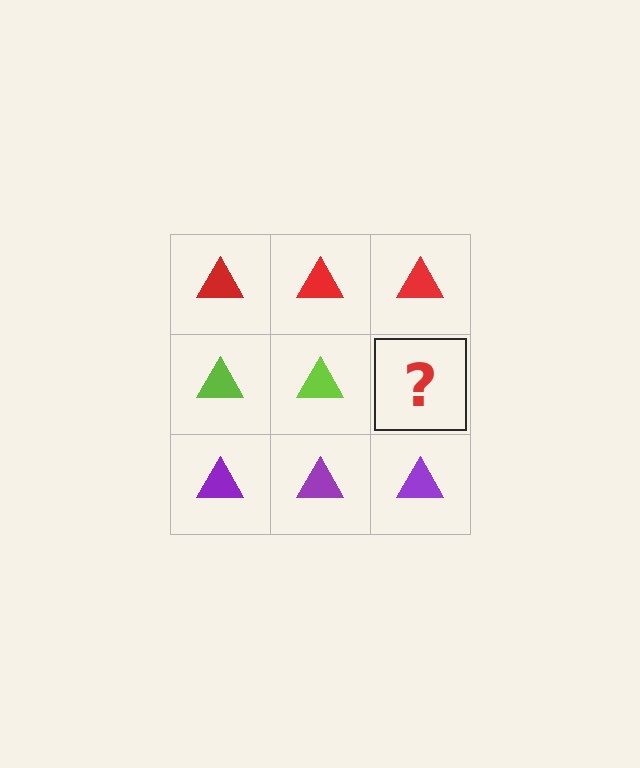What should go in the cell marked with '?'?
The missing cell should contain a lime triangle.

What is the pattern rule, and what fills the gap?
The rule is that each row has a consistent color. The gap should be filled with a lime triangle.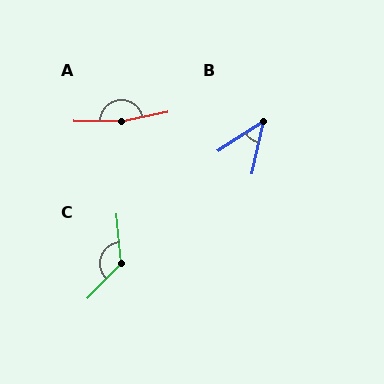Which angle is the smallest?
B, at approximately 44 degrees.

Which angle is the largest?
A, at approximately 167 degrees.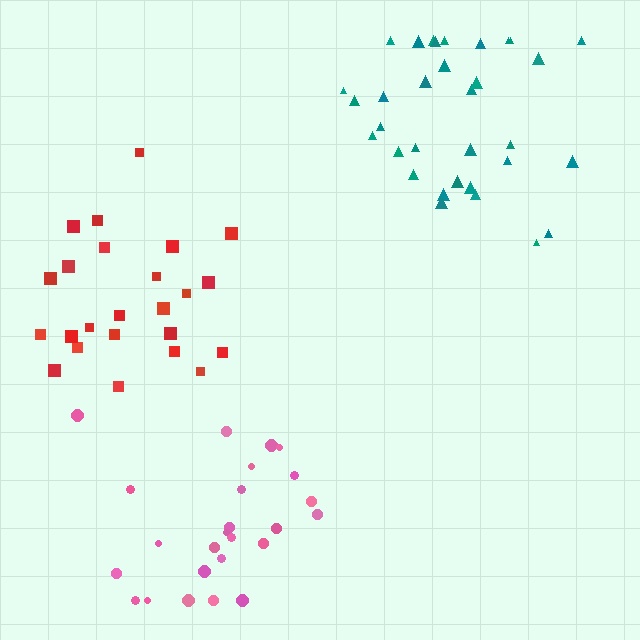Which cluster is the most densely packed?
Teal.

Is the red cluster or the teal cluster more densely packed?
Teal.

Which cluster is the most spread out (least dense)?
Red.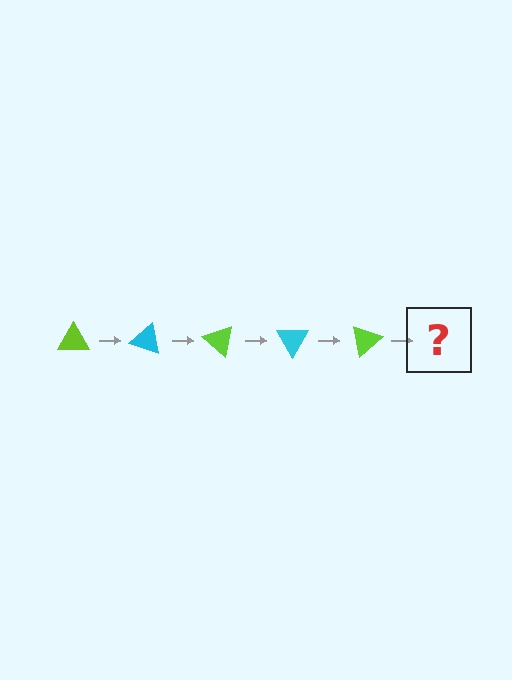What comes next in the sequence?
The next element should be a cyan triangle, rotated 100 degrees from the start.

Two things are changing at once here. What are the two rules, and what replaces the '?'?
The two rules are that it rotates 20 degrees each step and the color cycles through lime and cyan. The '?' should be a cyan triangle, rotated 100 degrees from the start.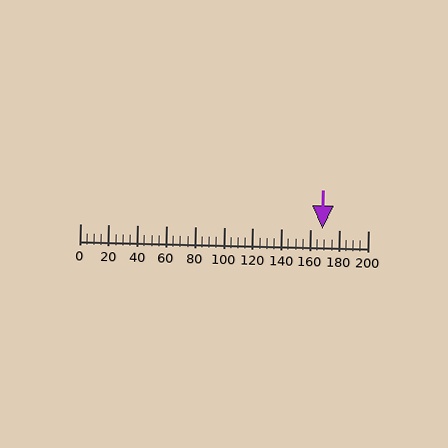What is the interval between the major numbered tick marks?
The major tick marks are spaced 20 units apart.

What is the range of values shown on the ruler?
The ruler shows values from 0 to 200.